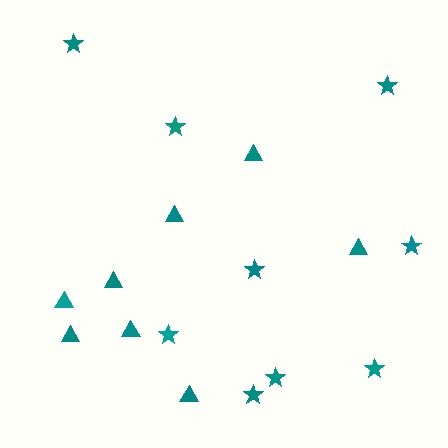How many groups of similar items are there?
There are 2 groups: one group of triangles (8) and one group of stars (9).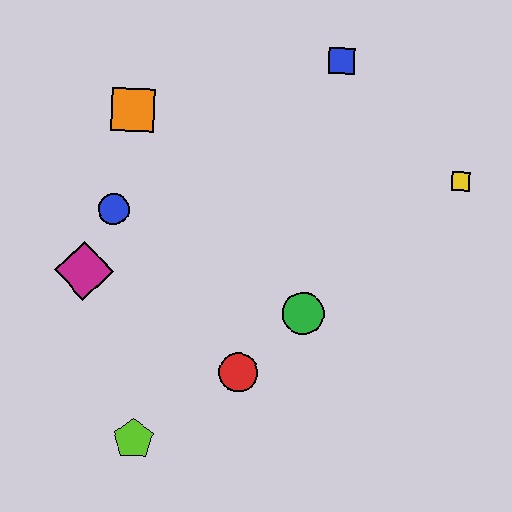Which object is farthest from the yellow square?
The lime pentagon is farthest from the yellow square.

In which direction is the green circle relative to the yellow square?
The green circle is to the left of the yellow square.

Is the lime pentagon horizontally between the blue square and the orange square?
Yes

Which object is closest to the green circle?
The red circle is closest to the green circle.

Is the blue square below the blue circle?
No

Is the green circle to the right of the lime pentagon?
Yes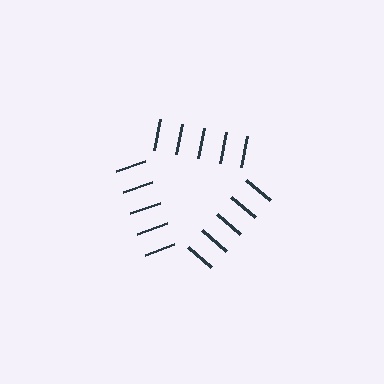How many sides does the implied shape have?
3 sides — the line-ends trace a triangle.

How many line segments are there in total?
15 — 5 along each of the 3 edges.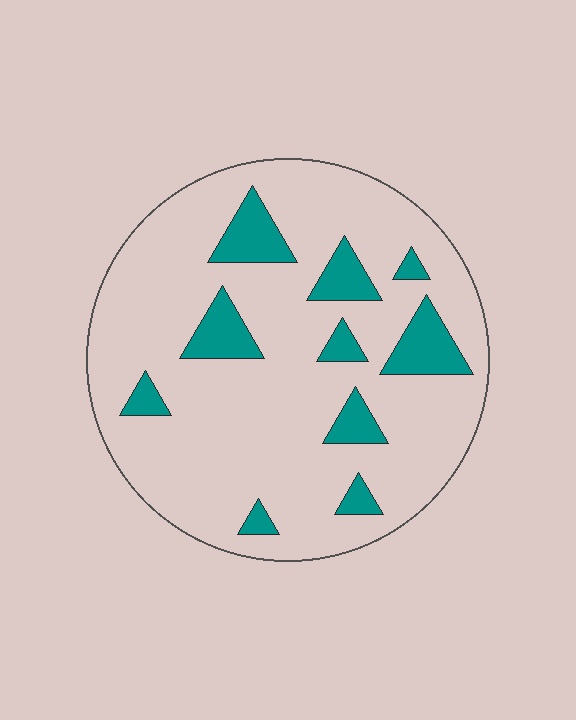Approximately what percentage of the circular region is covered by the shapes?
Approximately 15%.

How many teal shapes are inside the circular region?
10.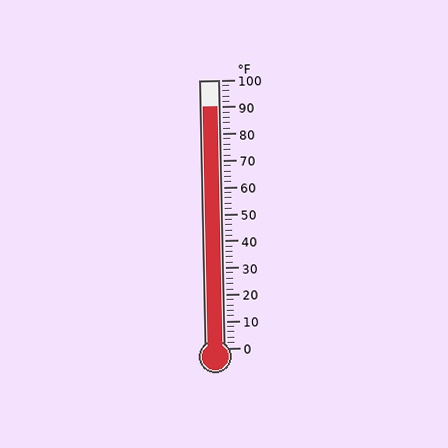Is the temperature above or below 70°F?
The temperature is above 70°F.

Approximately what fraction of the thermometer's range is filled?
The thermometer is filled to approximately 90% of its range.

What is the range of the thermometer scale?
The thermometer scale ranges from 0°F to 100°F.